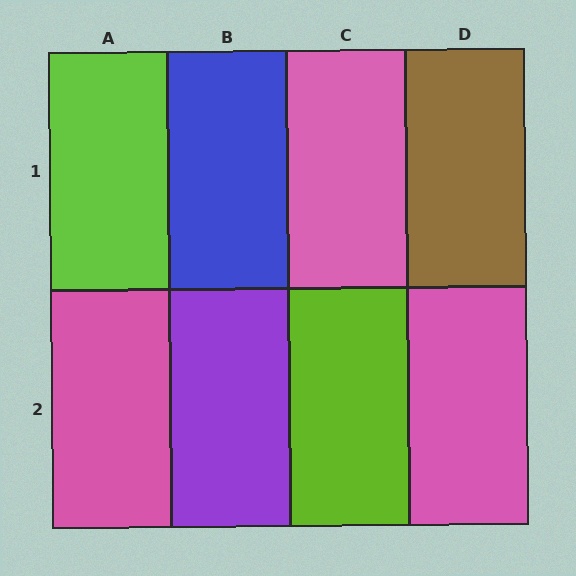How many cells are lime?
2 cells are lime.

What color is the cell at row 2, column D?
Pink.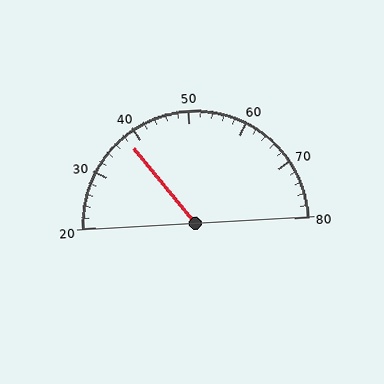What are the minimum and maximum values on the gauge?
The gauge ranges from 20 to 80.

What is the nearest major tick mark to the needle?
The nearest major tick mark is 40.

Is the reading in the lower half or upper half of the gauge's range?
The reading is in the lower half of the range (20 to 80).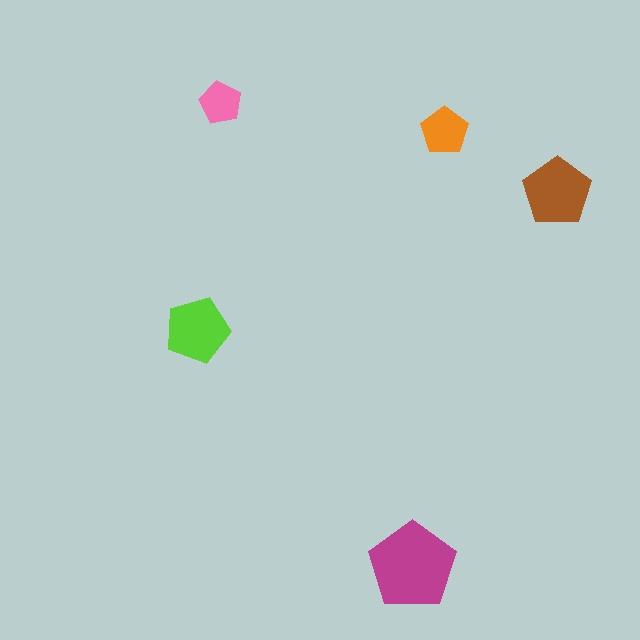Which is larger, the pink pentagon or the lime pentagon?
The lime one.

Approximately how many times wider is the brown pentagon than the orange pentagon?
About 1.5 times wider.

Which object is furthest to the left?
The lime pentagon is leftmost.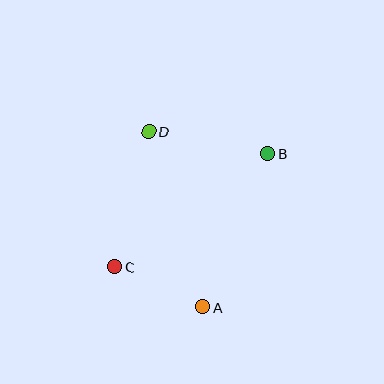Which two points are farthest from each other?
Points B and C are farthest from each other.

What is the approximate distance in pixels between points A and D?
The distance between A and D is approximately 184 pixels.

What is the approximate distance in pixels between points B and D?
The distance between B and D is approximately 121 pixels.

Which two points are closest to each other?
Points A and C are closest to each other.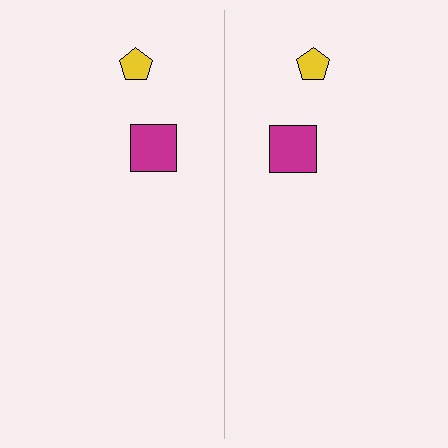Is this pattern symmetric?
Yes, this pattern has bilateral (reflection) symmetry.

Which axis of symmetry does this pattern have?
The pattern has a vertical axis of symmetry running through the center of the image.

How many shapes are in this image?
There are 4 shapes in this image.